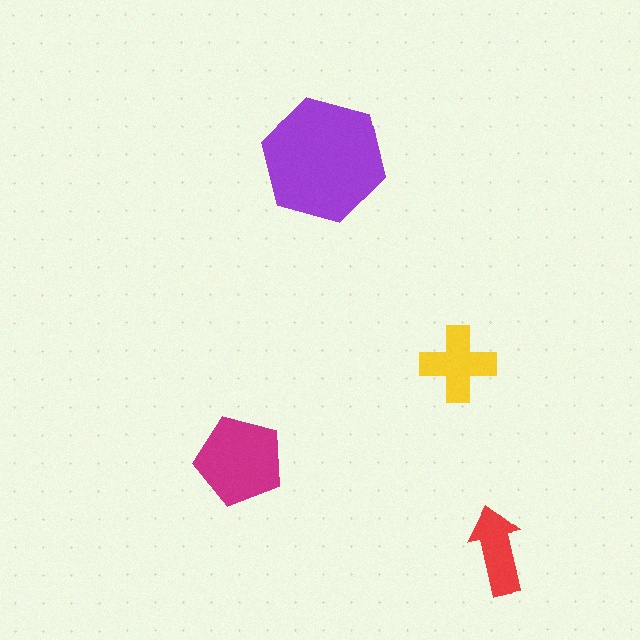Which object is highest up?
The purple hexagon is topmost.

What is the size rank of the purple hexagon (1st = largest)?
1st.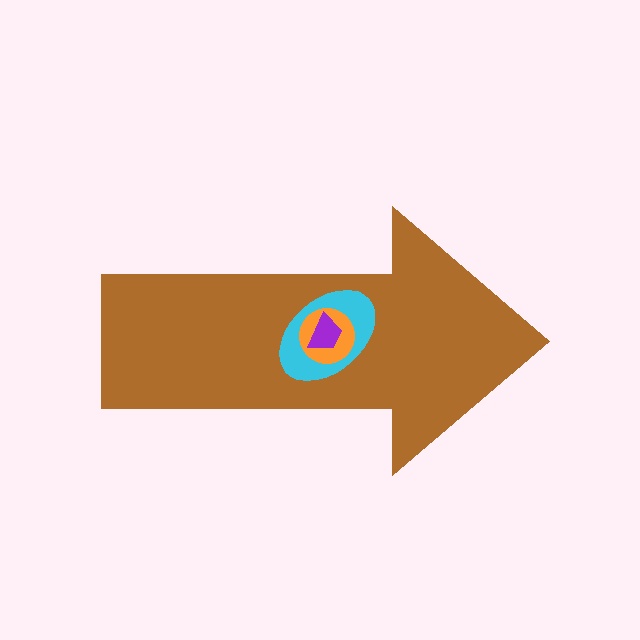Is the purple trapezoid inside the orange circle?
Yes.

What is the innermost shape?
The purple trapezoid.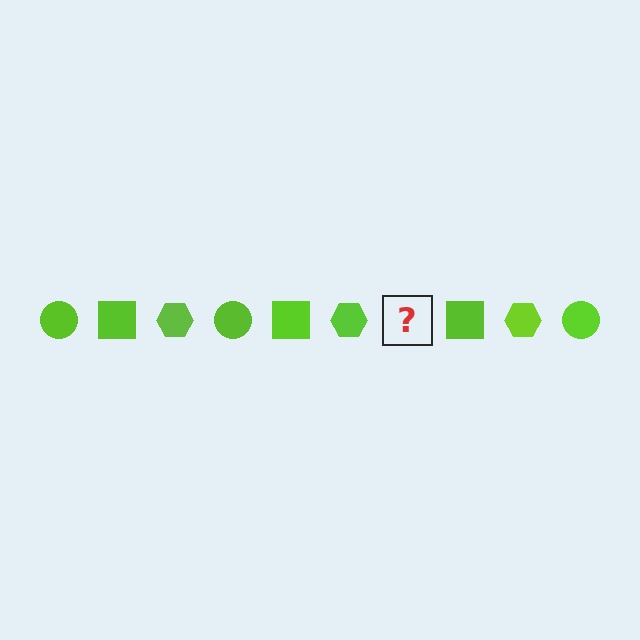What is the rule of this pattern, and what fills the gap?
The rule is that the pattern cycles through circle, square, hexagon shapes in lime. The gap should be filled with a lime circle.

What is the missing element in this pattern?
The missing element is a lime circle.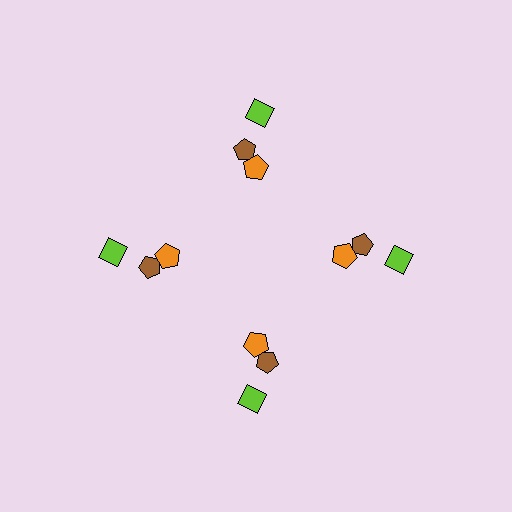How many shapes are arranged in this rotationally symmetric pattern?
There are 12 shapes, arranged in 4 groups of 3.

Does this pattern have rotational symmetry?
Yes, this pattern has 4-fold rotational symmetry. It looks the same after rotating 90 degrees around the center.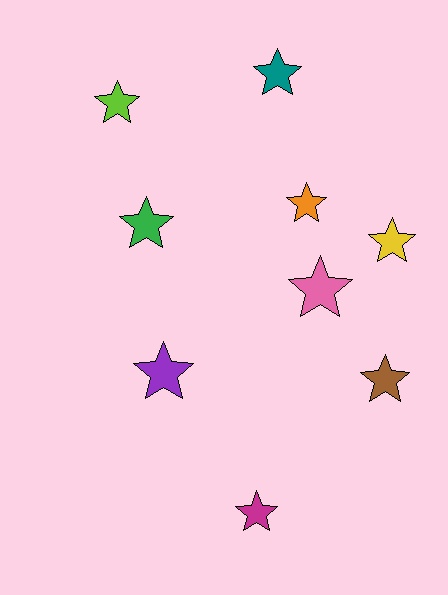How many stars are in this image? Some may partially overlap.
There are 9 stars.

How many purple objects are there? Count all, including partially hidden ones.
There is 1 purple object.